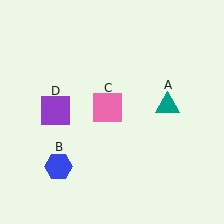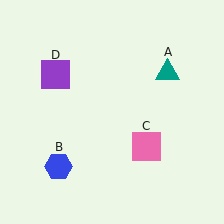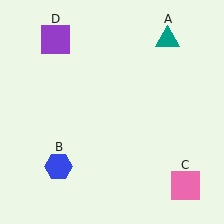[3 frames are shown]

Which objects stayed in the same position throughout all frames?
Blue hexagon (object B) remained stationary.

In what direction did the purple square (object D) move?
The purple square (object D) moved up.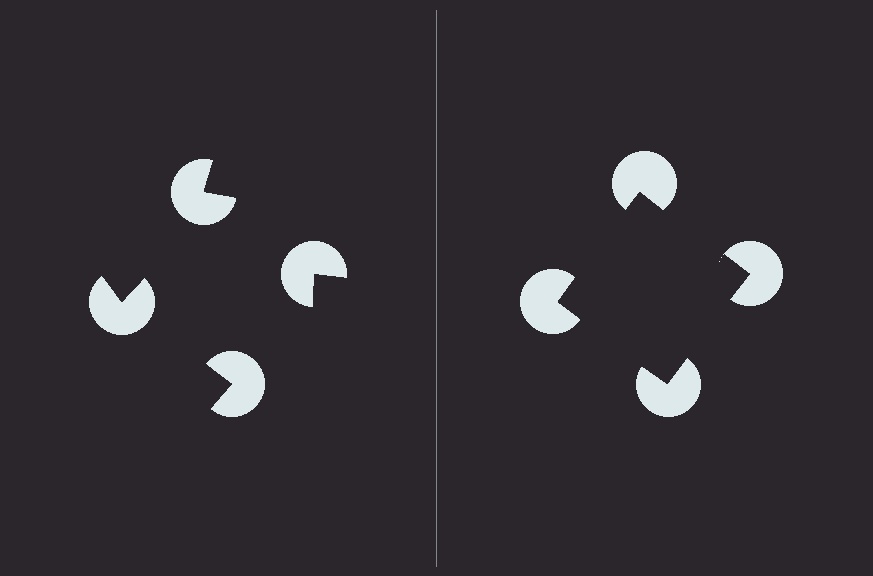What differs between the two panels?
The pac-man discs are positioned identically on both sides; only the wedge orientations differ. On the right they align to a square; on the left they are misaligned.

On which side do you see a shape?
An illusory square appears on the right side. On the left side the wedge cuts are rotated, so no coherent shape forms.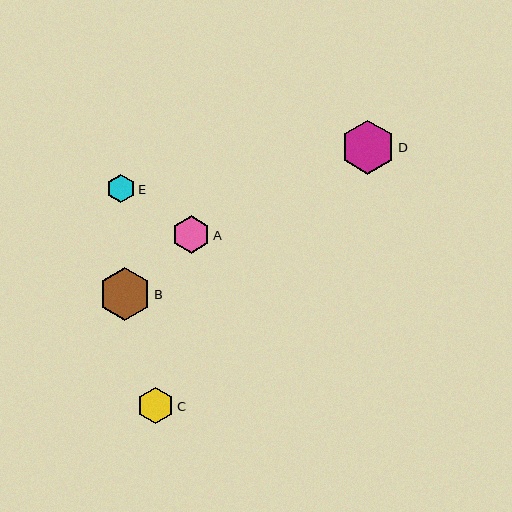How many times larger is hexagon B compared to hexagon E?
Hexagon B is approximately 1.8 times the size of hexagon E.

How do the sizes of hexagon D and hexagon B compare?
Hexagon D and hexagon B are approximately the same size.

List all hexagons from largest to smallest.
From largest to smallest: D, B, A, C, E.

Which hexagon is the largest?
Hexagon D is the largest with a size of approximately 54 pixels.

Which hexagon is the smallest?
Hexagon E is the smallest with a size of approximately 29 pixels.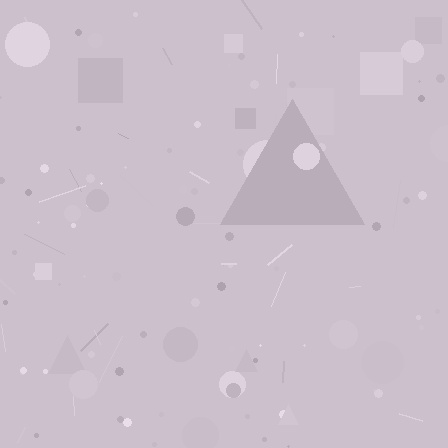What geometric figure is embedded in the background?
A triangle is embedded in the background.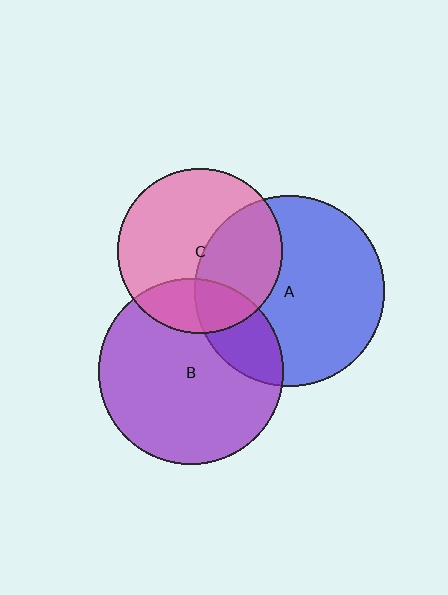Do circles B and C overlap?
Yes.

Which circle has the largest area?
Circle A (blue).